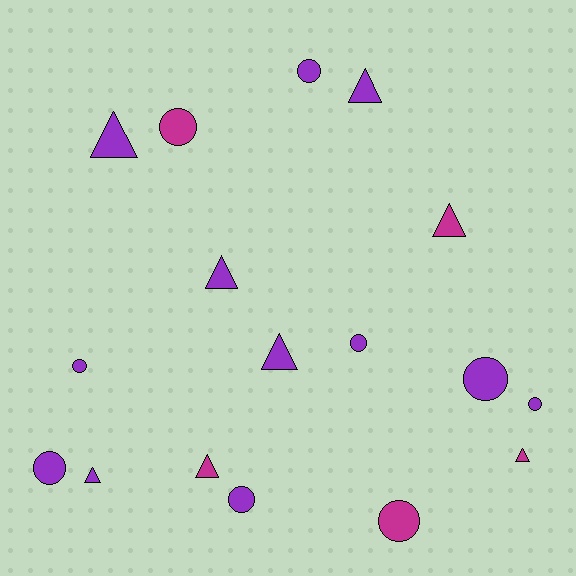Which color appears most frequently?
Purple, with 12 objects.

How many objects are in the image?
There are 17 objects.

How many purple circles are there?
There are 7 purple circles.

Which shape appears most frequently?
Circle, with 9 objects.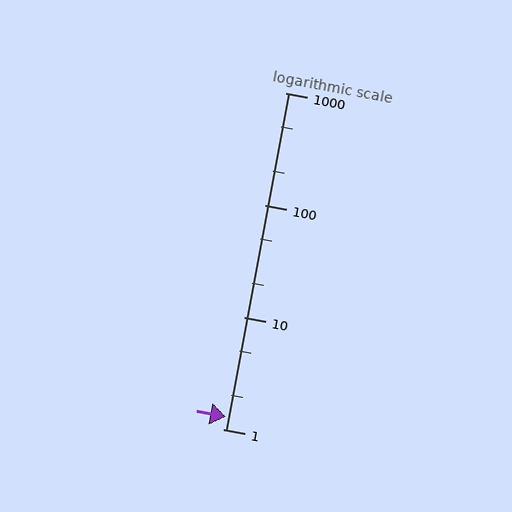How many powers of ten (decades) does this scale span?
The scale spans 3 decades, from 1 to 1000.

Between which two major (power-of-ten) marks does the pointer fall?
The pointer is between 1 and 10.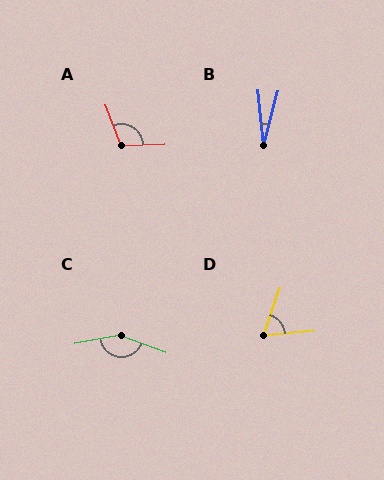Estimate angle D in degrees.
Approximately 66 degrees.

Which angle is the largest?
C, at approximately 149 degrees.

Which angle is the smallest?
B, at approximately 20 degrees.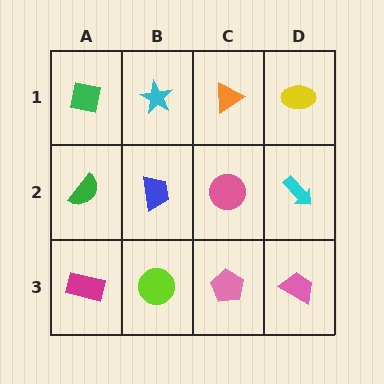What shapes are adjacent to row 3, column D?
A cyan arrow (row 2, column D), a pink pentagon (row 3, column C).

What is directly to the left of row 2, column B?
A green semicircle.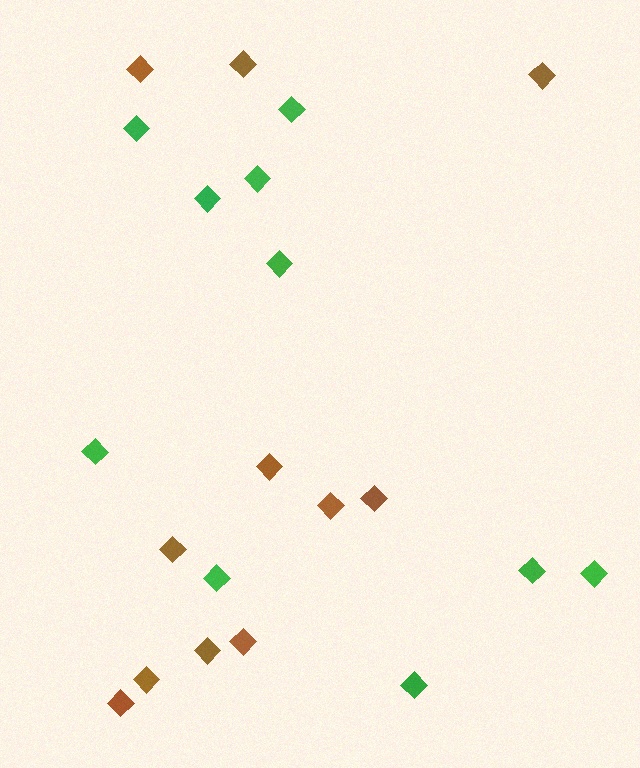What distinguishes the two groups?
There are 2 groups: one group of brown diamonds (11) and one group of green diamonds (10).